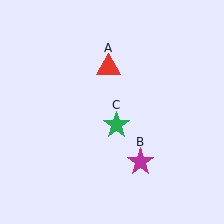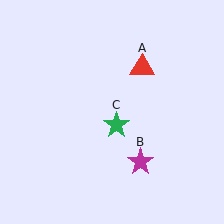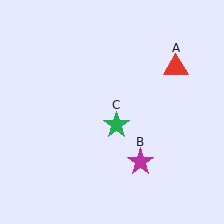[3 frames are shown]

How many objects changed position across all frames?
1 object changed position: red triangle (object A).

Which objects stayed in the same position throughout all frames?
Magenta star (object B) and green star (object C) remained stationary.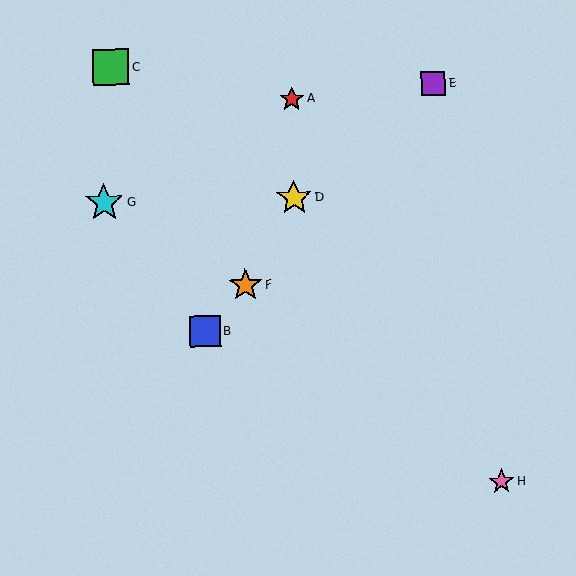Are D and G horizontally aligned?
Yes, both are at y≈198.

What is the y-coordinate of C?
Object C is at y≈68.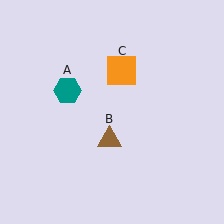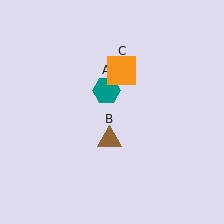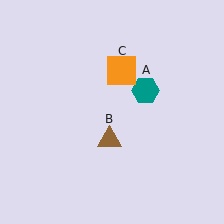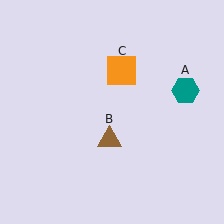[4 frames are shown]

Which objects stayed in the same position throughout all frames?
Brown triangle (object B) and orange square (object C) remained stationary.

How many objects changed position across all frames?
1 object changed position: teal hexagon (object A).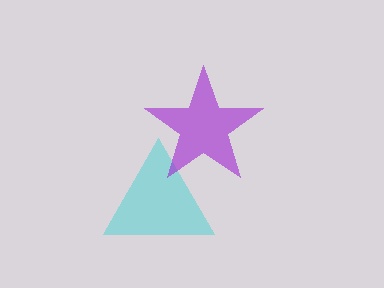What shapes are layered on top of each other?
The layered shapes are: a cyan triangle, a purple star.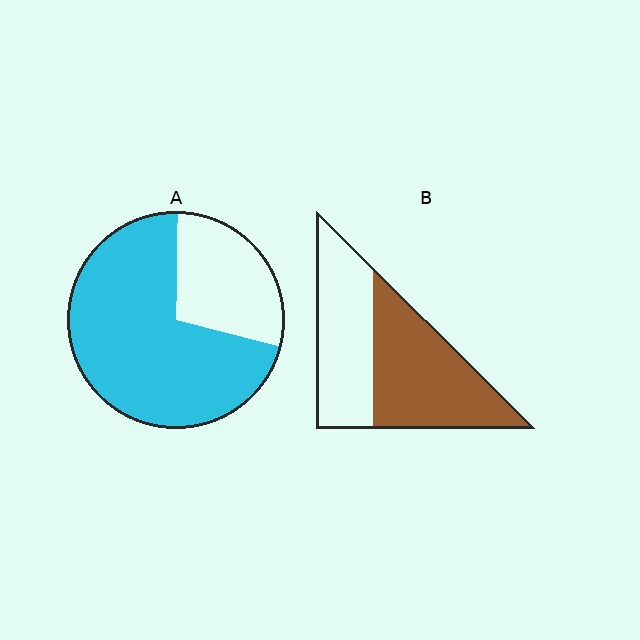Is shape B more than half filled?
Yes.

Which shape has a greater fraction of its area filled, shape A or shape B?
Shape A.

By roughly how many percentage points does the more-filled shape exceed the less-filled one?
By roughly 15 percentage points (A over B).